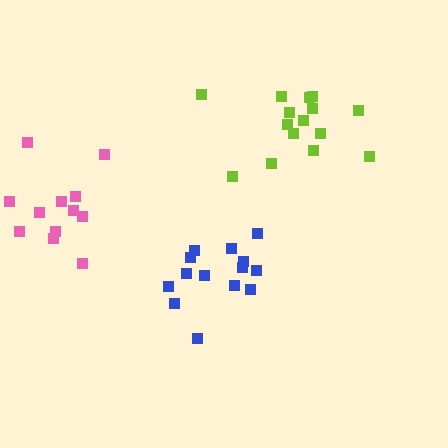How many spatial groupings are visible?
There are 3 spatial groupings.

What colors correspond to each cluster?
The clusters are colored: lime, pink, blue.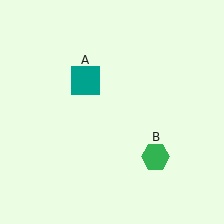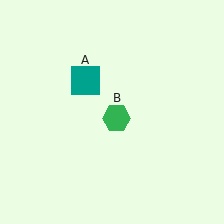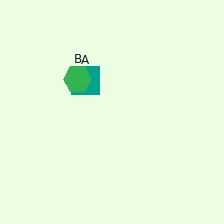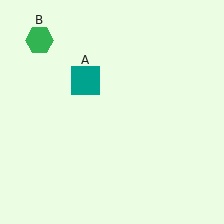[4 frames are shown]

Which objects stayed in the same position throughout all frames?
Teal square (object A) remained stationary.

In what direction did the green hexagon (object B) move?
The green hexagon (object B) moved up and to the left.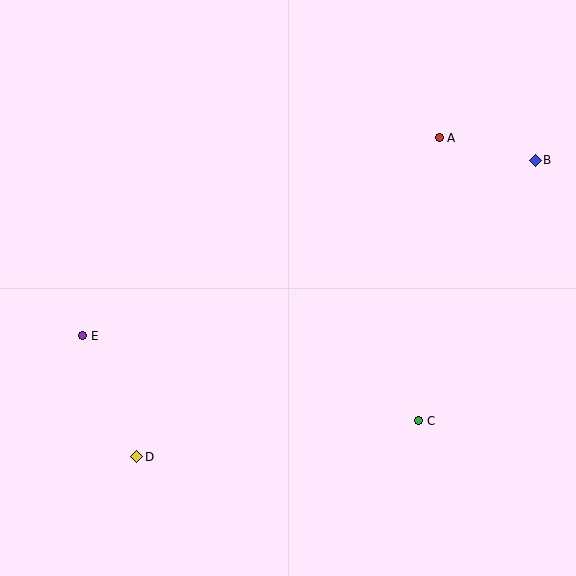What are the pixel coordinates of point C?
Point C is at (419, 421).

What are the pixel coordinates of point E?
Point E is at (83, 336).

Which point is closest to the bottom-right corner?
Point C is closest to the bottom-right corner.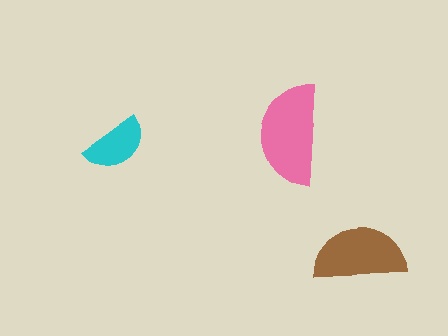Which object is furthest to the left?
The cyan semicircle is leftmost.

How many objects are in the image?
There are 3 objects in the image.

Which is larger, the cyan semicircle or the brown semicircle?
The brown one.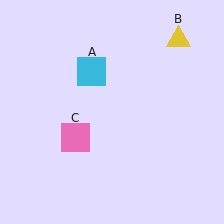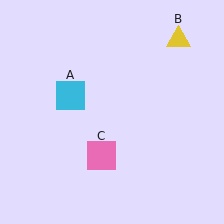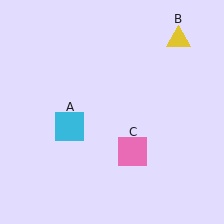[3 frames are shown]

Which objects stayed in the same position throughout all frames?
Yellow triangle (object B) remained stationary.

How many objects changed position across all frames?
2 objects changed position: cyan square (object A), pink square (object C).